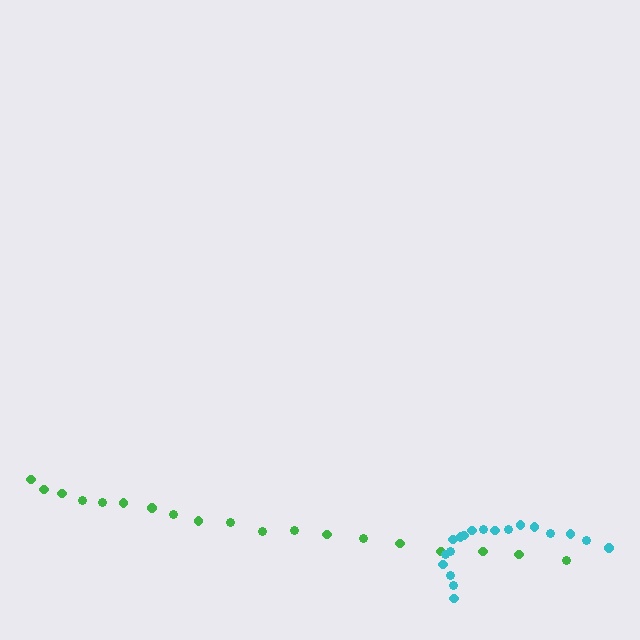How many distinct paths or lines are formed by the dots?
There are 2 distinct paths.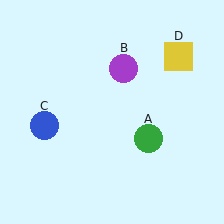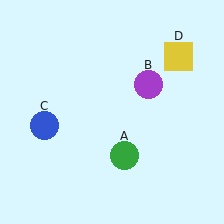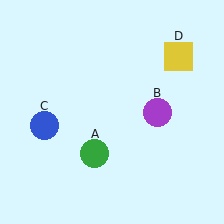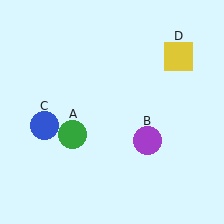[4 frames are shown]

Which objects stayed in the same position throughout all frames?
Blue circle (object C) and yellow square (object D) remained stationary.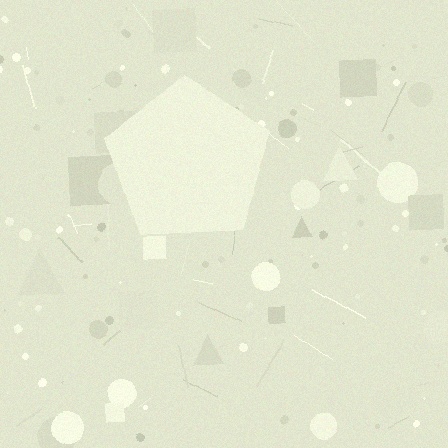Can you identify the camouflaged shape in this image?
The camouflaged shape is a pentagon.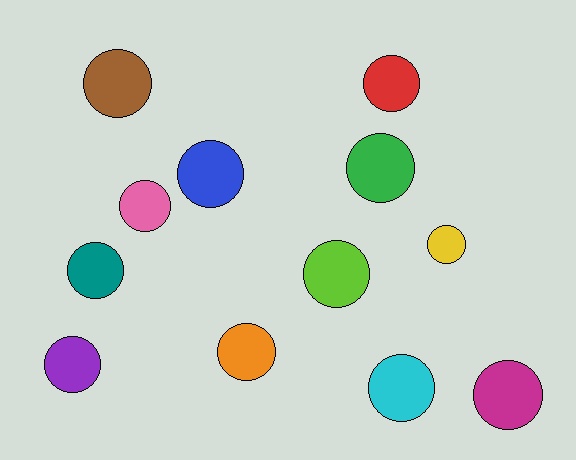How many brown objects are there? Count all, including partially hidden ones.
There is 1 brown object.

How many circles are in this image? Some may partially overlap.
There are 12 circles.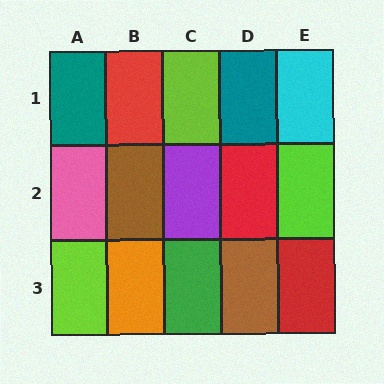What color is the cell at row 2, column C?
Purple.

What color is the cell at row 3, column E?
Red.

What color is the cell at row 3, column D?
Brown.